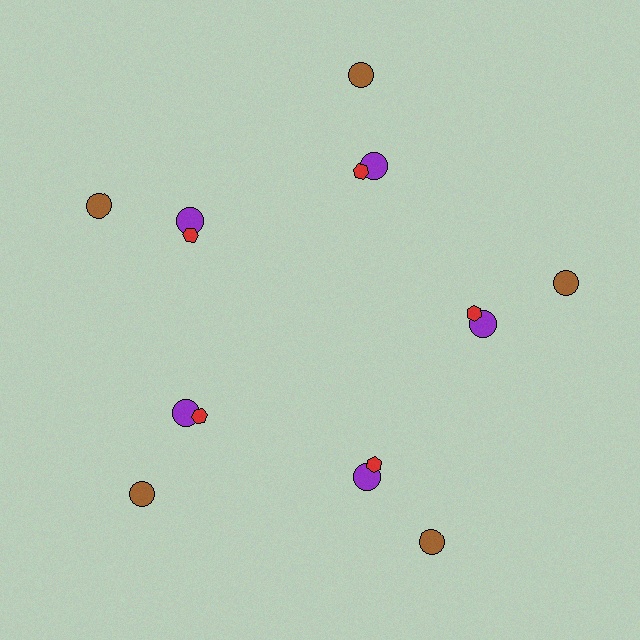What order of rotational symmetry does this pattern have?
This pattern has 5-fold rotational symmetry.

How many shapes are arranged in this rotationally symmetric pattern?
There are 15 shapes, arranged in 5 groups of 3.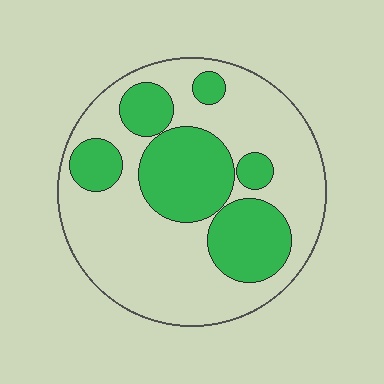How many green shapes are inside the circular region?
6.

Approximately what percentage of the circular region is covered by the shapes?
Approximately 35%.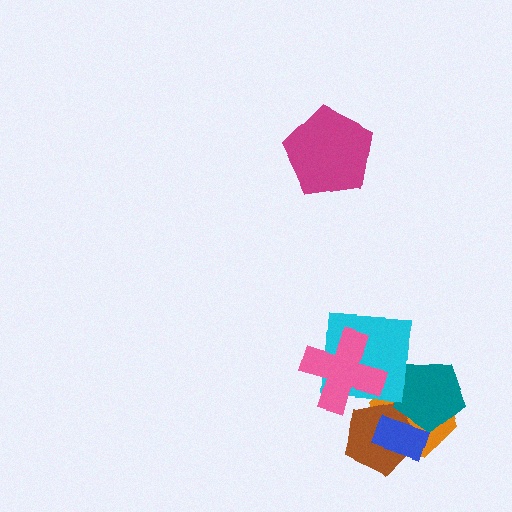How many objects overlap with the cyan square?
2 objects overlap with the cyan square.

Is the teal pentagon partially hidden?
Yes, it is partially covered by another shape.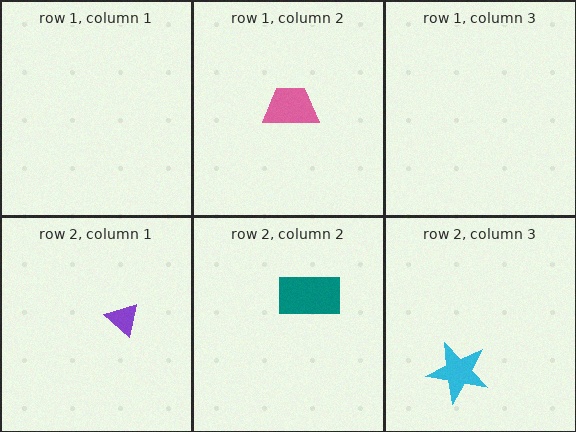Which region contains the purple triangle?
The row 2, column 1 region.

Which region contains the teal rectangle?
The row 2, column 2 region.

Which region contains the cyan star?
The row 2, column 3 region.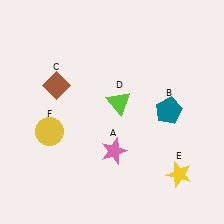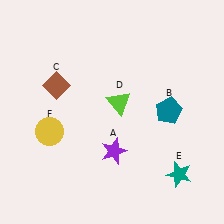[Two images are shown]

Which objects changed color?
A changed from pink to purple. E changed from yellow to teal.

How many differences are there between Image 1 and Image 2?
There are 2 differences between the two images.